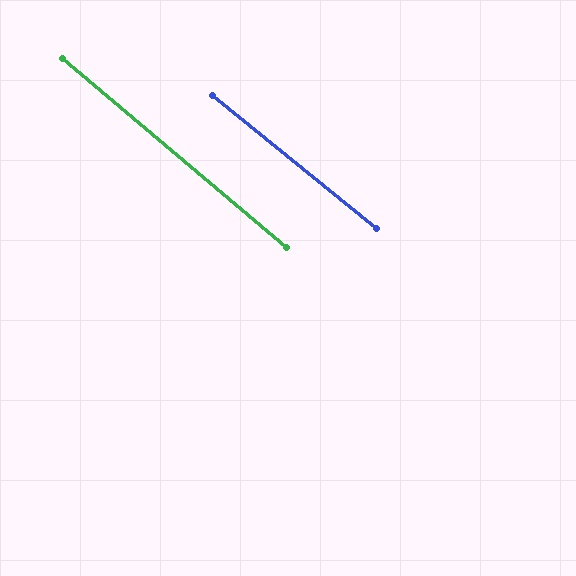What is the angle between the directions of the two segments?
Approximately 1 degree.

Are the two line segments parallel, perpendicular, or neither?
Parallel — their directions differ by only 1.0°.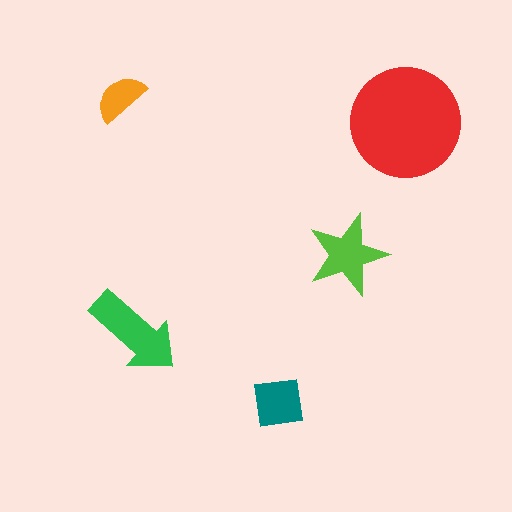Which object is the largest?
The red circle.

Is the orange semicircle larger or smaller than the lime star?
Smaller.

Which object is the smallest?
The orange semicircle.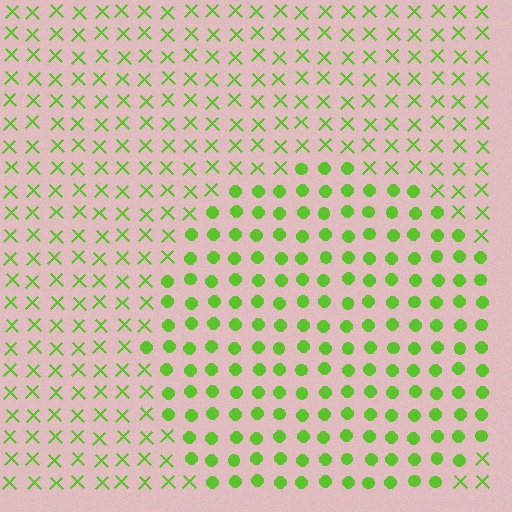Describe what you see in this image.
The image is filled with small lime elements arranged in a uniform grid. A circle-shaped region contains circles, while the surrounding area contains X marks. The boundary is defined purely by the change in element shape.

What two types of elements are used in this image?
The image uses circles inside the circle region and X marks outside it.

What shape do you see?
I see a circle.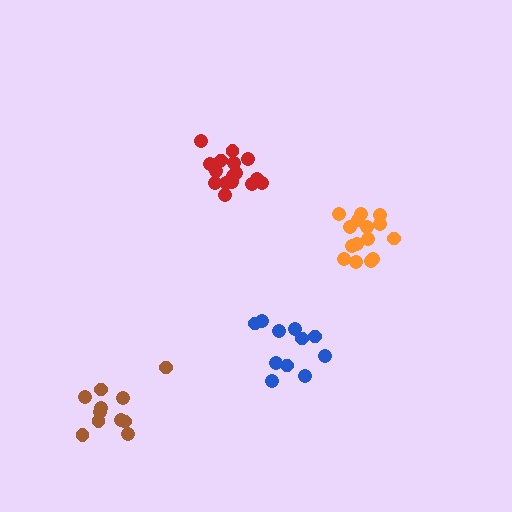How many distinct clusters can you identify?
There are 4 distinct clusters.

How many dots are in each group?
Group 1: 16 dots, Group 2: 15 dots, Group 3: 11 dots, Group 4: 11 dots (53 total).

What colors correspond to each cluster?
The clusters are colored: red, orange, brown, blue.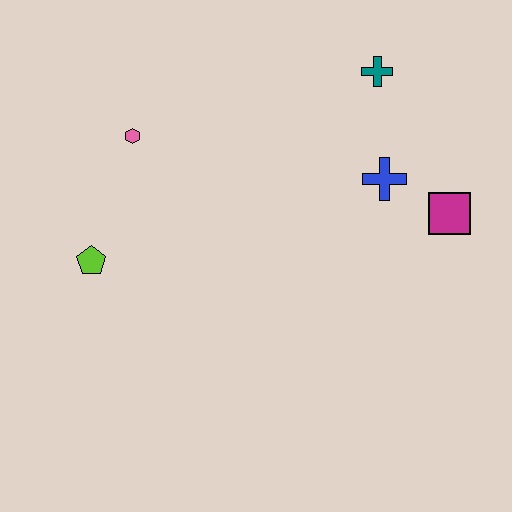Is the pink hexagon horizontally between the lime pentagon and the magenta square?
Yes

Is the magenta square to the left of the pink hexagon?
No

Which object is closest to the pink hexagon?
The lime pentagon is closest to the pink hexagon.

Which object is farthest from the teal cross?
The lime pentagon is farthest from the teal cross.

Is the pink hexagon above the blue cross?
Yes